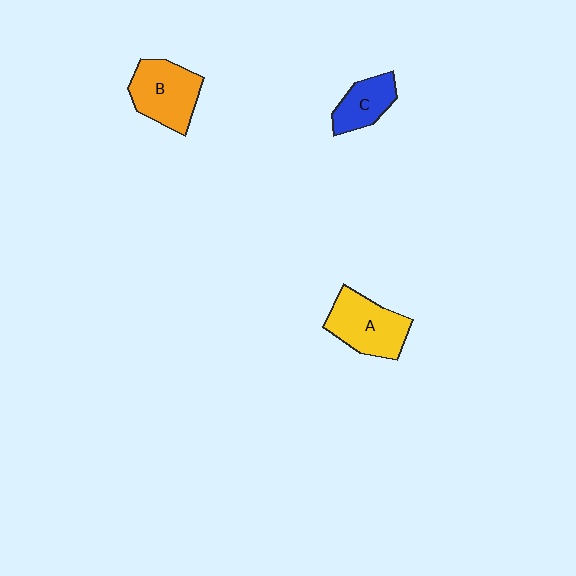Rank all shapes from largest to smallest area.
From largest to smallest: A (yellow), B (orange), C (blue).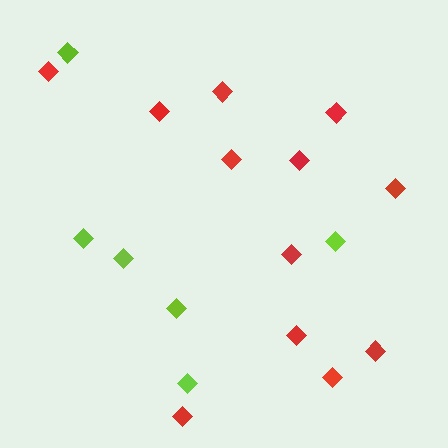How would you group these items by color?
There are 2 groups: one group of lime diamonds (6) and one group of red diamonds (12).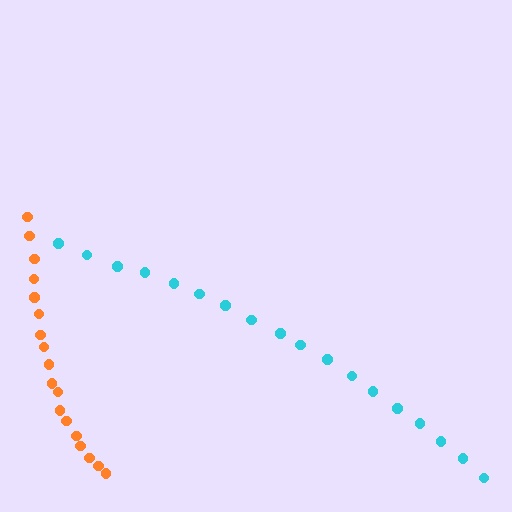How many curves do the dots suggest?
There are 2 distinct paths.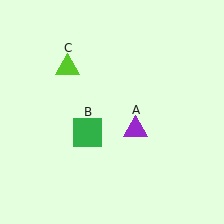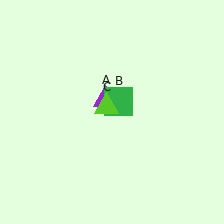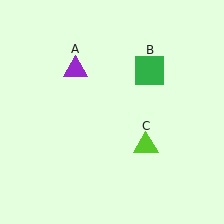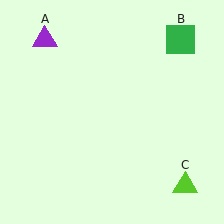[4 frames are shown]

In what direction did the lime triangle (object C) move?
The lime triangle (object C) moved down and to the right.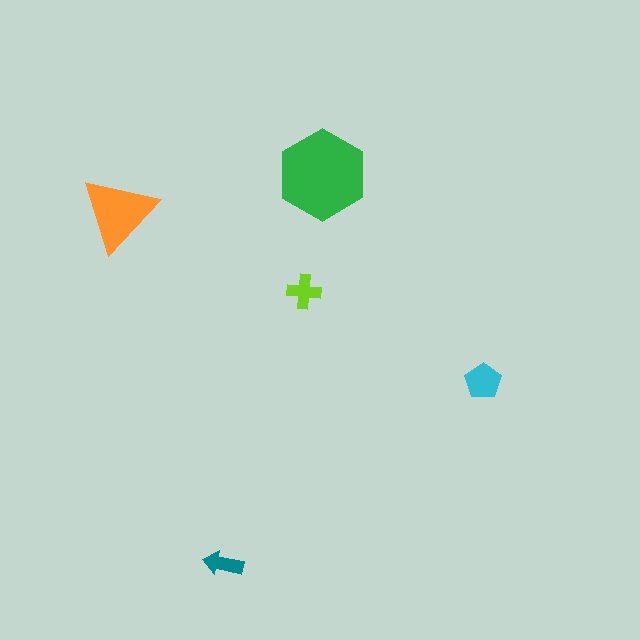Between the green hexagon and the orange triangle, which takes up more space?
The green hexagon.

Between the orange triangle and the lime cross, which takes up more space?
The orange triangle.